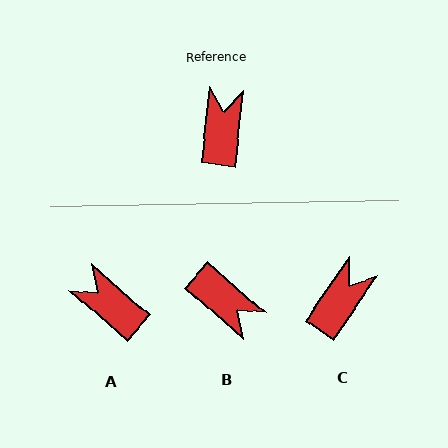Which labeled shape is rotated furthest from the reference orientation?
B, about 125 degrees away.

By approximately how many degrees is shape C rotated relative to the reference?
Approximately 28 degrees clockwise.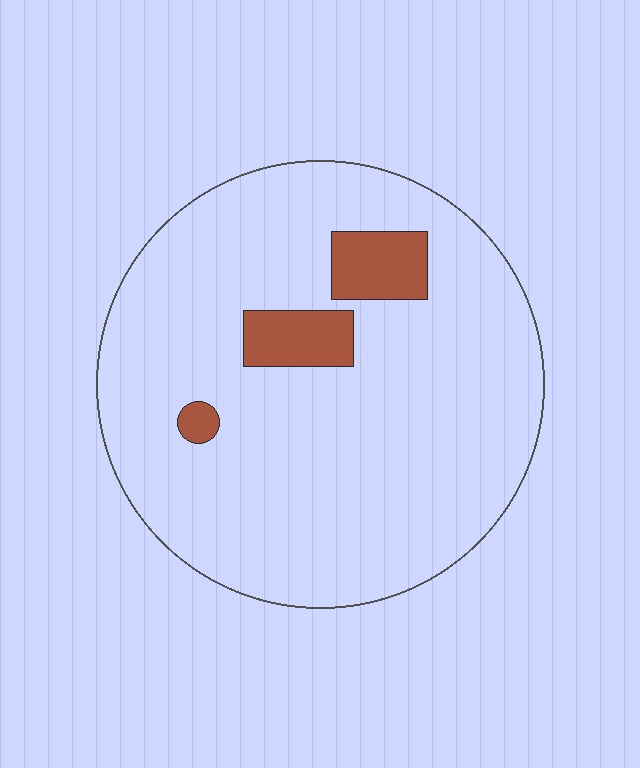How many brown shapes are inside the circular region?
3.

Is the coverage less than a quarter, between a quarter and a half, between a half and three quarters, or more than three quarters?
Less than a quarter.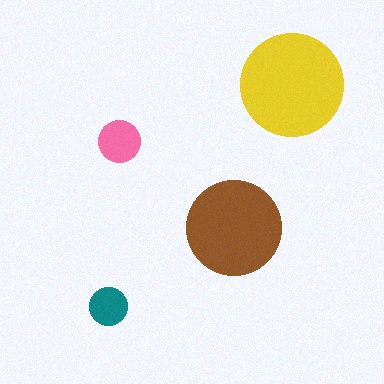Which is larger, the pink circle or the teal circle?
The pink one.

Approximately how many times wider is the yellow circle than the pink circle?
About 2.5 times wider.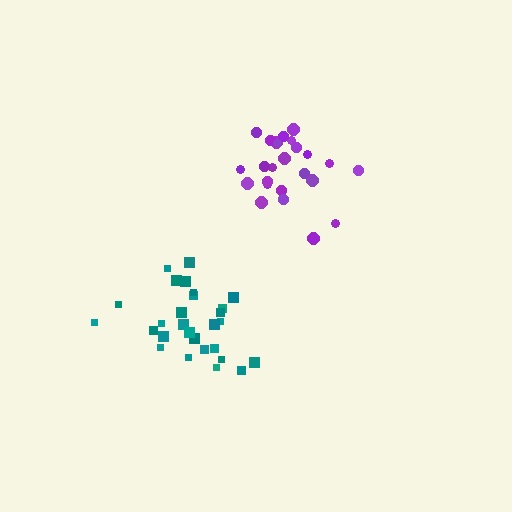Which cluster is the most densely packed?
Teal.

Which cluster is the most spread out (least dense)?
Purple.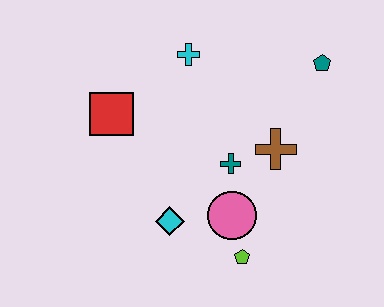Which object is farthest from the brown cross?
The red square is farthest from the brown cross.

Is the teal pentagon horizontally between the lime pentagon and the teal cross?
No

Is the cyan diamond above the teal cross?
No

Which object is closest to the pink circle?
The lime pentagon is closest to the pink circle.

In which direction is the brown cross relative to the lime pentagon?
The brown cross is above the lime pentagon.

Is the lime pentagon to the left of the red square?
No